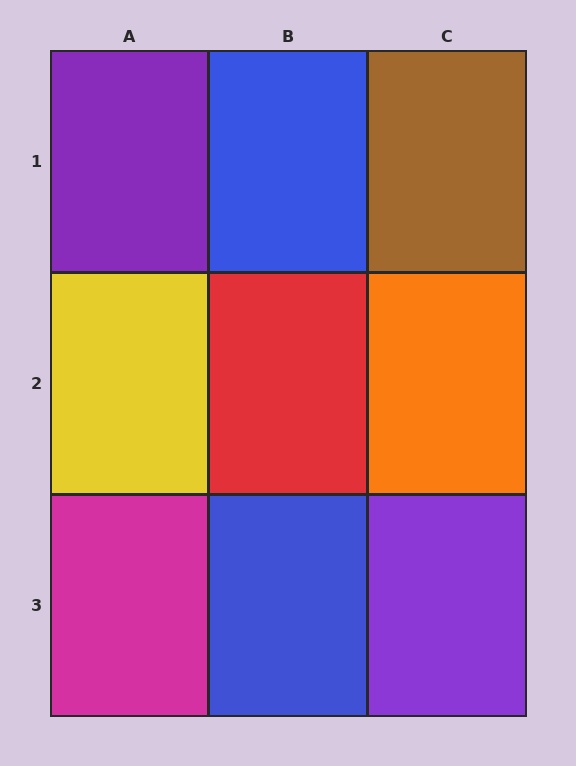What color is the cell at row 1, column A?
Purple.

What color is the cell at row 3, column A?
Magenta.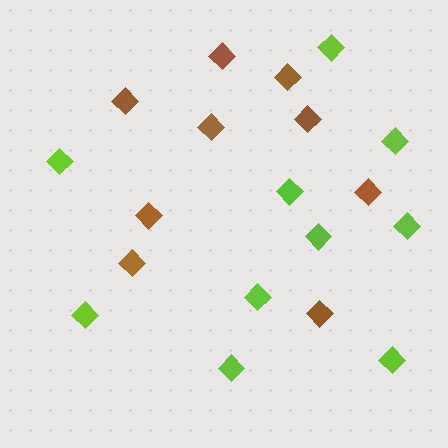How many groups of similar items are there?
There are 2 groups: one group of brown diamonds (9) and one group of lime diamonds (10).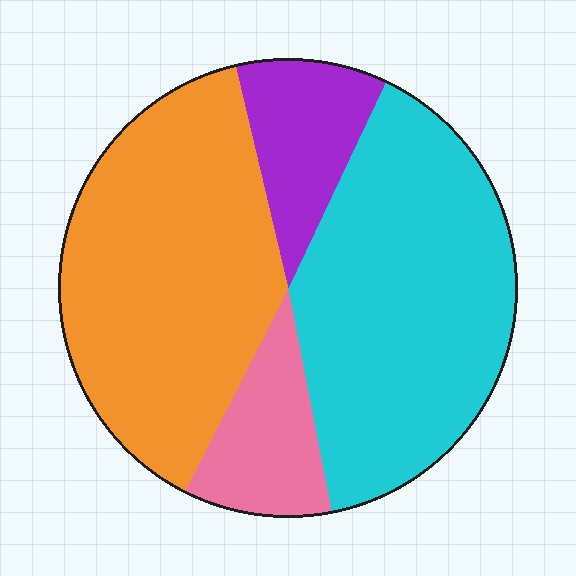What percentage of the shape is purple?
Purple takes up less than a quarter of the shape.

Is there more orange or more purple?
Orange.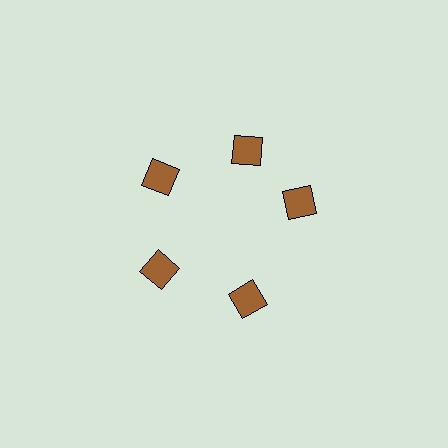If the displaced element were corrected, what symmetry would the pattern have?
It would have 5-fold rotational symmetry — the pattern would map onto itself every 72 degrees.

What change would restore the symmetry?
The symmetry would be restored by rotating it back into even spacing with its neighbors so that all 5 squares sit at equal angles and equal distance from the center.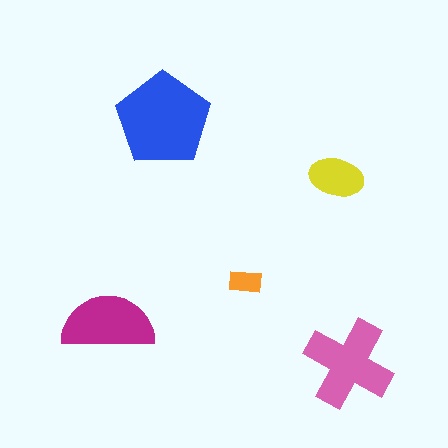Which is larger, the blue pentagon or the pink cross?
The blue pentagon.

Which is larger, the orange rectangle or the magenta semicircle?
The magenta semicircle.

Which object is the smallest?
The orange rectangle.